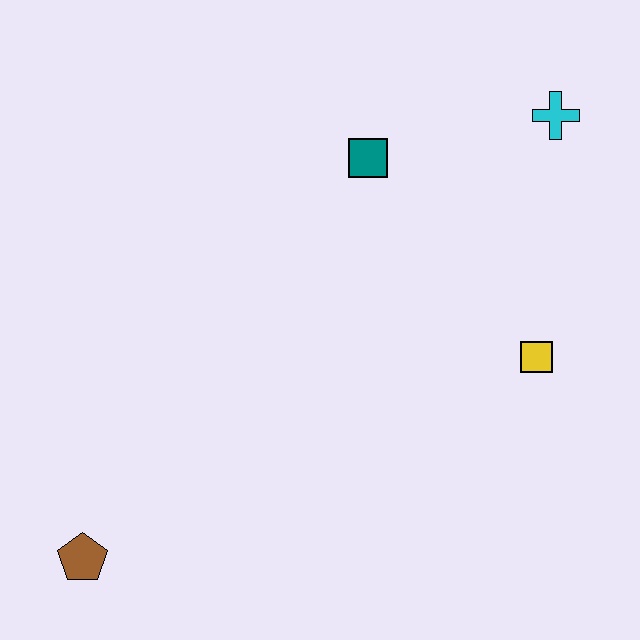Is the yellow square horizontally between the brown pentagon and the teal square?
No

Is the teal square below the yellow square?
No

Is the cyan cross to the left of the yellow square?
No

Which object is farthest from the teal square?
The brown pentagon is farthest from the teal square.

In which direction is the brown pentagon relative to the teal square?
The brown pentagon is below the teal square.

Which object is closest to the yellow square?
The cyan cross is closest to the yellow square.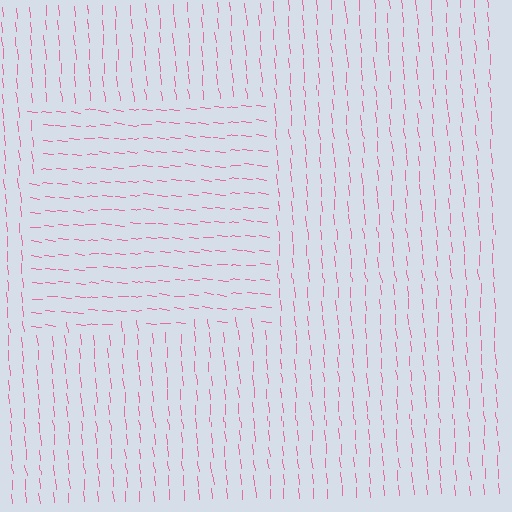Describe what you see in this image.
The image is filled with small pink line segments. A rectangle region in the image has lines oriented differently from the surrounding lines, creating a visible texture boundary.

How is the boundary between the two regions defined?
The boundary is defined purely by a change in line orientation (approximately 79 degrees difference). All lines are the same color and thickness.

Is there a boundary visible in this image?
Yes, there is a texture boundary formed by a change in line orientation.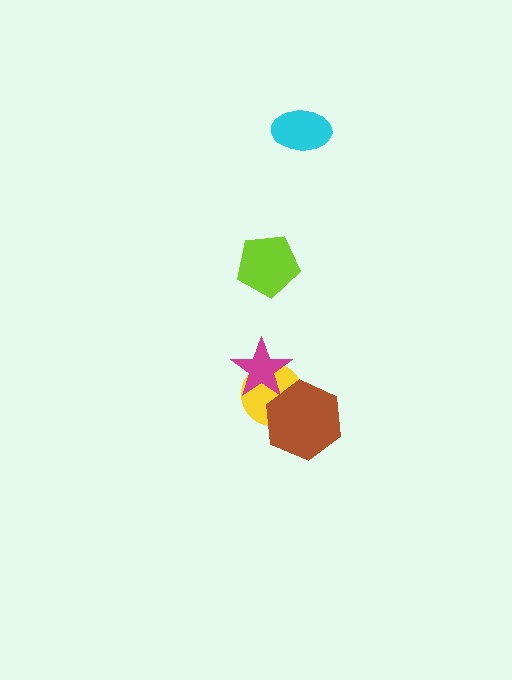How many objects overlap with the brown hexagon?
1 object overlaps with the brown hexagon.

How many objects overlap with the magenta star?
1 object overlaps with the magenta star.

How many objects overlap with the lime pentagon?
0 objects overlap with the lime pentagon.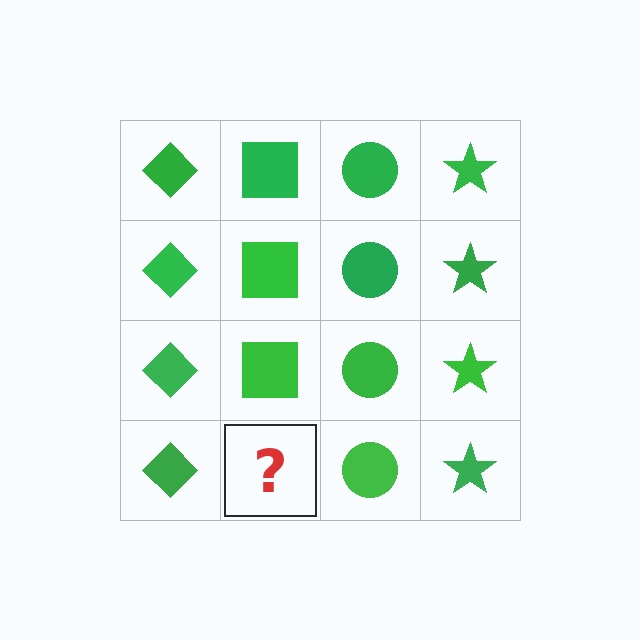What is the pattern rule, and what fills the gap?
The rule is that each column has a consistent shape. The gap should be filled with a green square.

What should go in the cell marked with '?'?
The missing cell should contain a green square.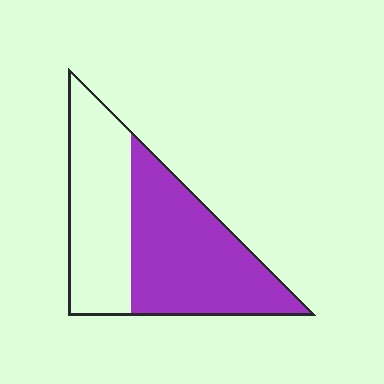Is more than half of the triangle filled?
Yes.